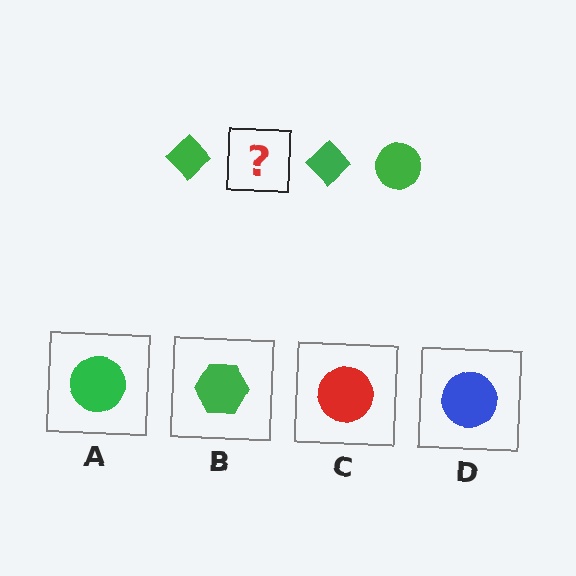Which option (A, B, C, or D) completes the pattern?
A.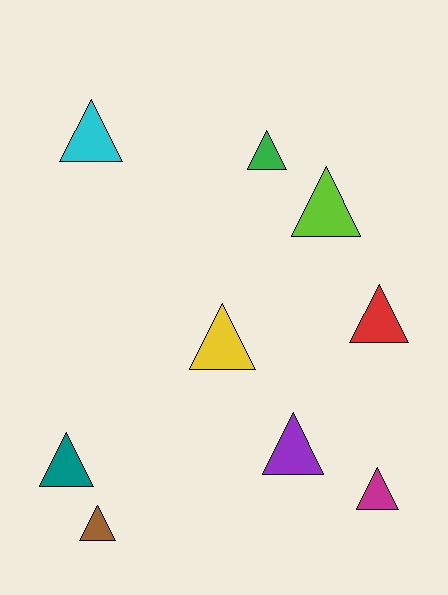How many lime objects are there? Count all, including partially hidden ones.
There is 1 lime object.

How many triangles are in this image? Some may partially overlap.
There are 9 triangles.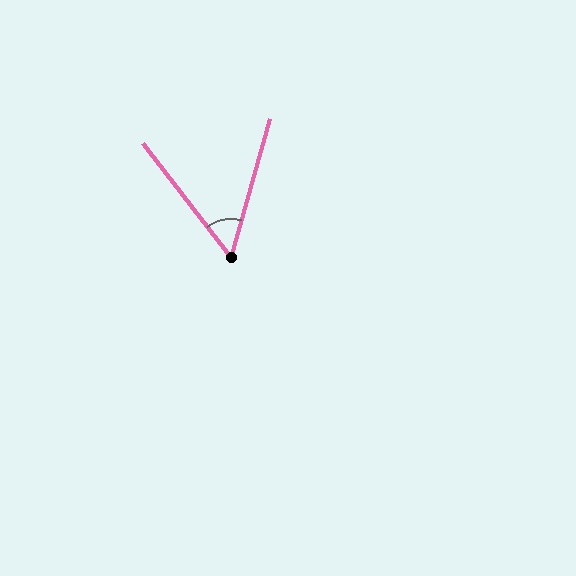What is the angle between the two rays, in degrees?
Approximately 53 degrees.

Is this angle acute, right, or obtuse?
It is acute.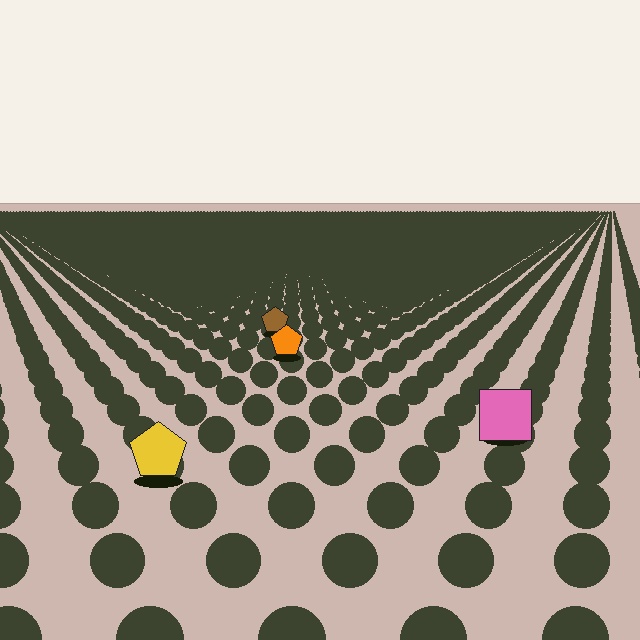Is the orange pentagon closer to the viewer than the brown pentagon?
Yes. The orange pentagon is closer — you can tell from the texture gradient: the ground texture is coarser near it.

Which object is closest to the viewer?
The yellow pentagon is closest. The texture marks near it are larger and more spread out.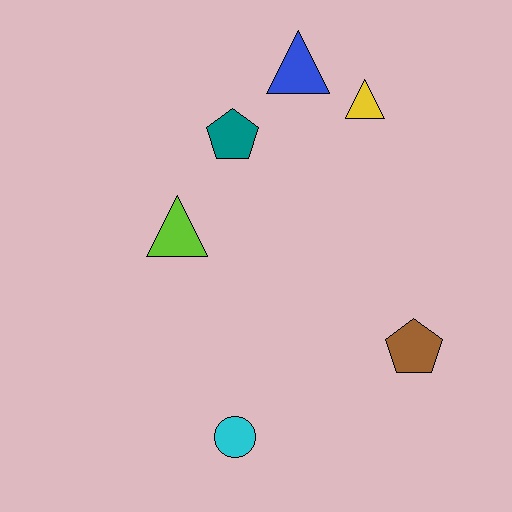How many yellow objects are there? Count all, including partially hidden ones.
There is 1 yellow object.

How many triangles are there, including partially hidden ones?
There are 3 triangles.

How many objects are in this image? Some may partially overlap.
There are 6 objects.